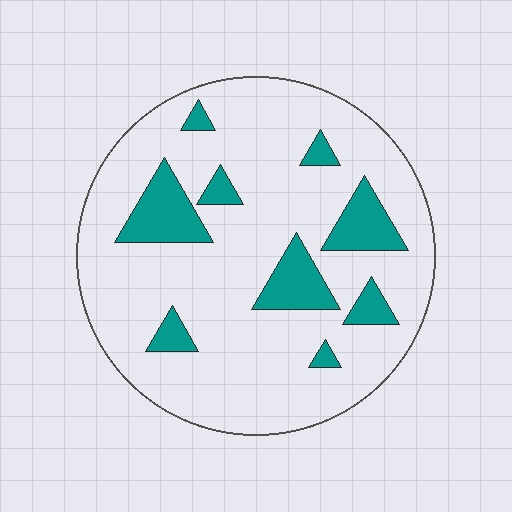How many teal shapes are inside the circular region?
9.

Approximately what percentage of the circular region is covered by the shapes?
Approximately 15%.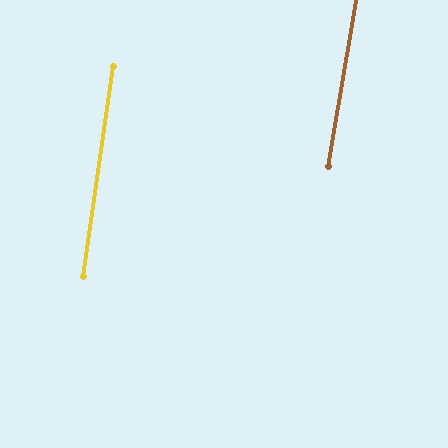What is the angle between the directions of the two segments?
Approximately 1 degree.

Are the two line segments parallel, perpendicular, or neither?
Parallel — their directions differ by only 1.0°.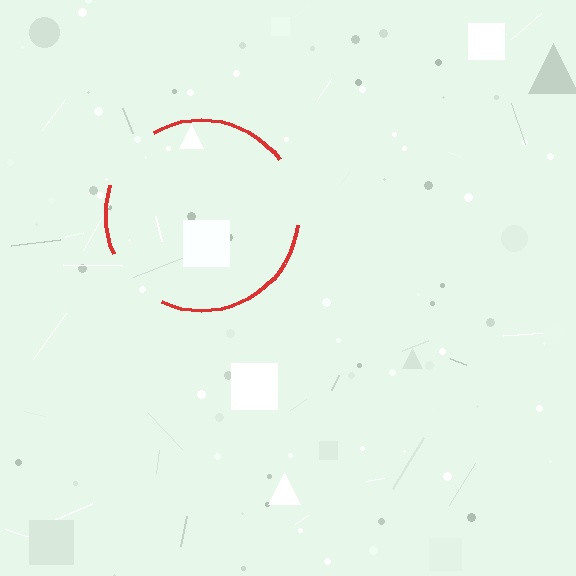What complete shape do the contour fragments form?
The contour fragments form a circle.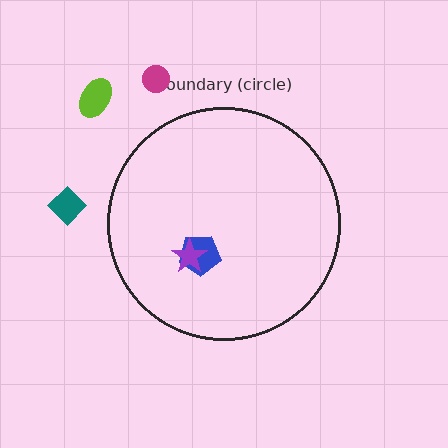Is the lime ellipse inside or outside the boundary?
Outside.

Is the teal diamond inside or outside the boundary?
Outside.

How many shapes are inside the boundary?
2 inside, 3 outside.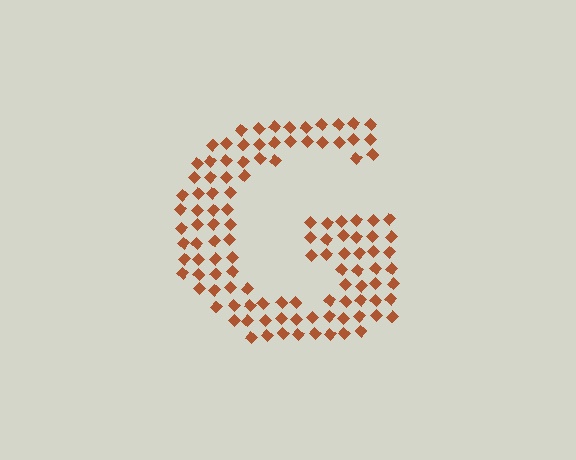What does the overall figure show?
The overall figure shows the letter G.